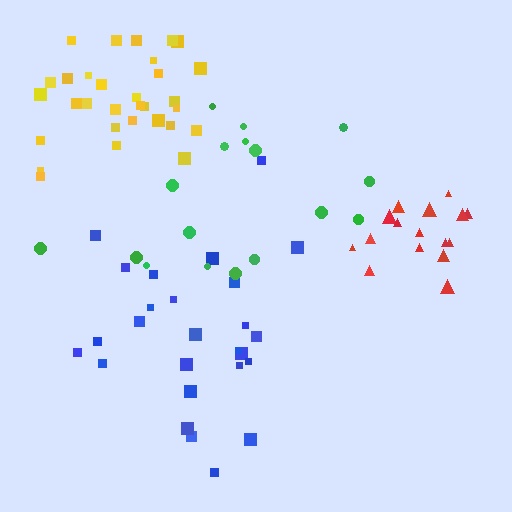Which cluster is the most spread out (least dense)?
Green.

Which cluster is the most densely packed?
Red.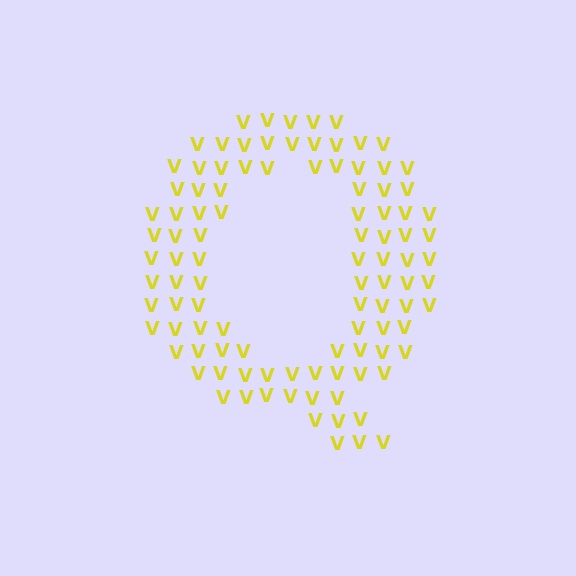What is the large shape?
The large shape is the letter Q.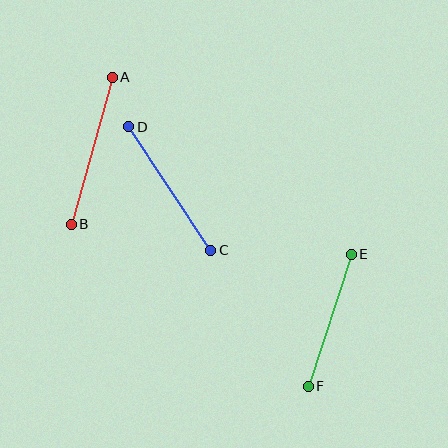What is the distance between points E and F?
The distance is approximately 139 pixels.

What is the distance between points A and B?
The distance is approximately 152 pixels.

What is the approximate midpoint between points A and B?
The midpoint is at approximately (92, 151) pixels.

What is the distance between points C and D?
The distance is approximately 148 pixels.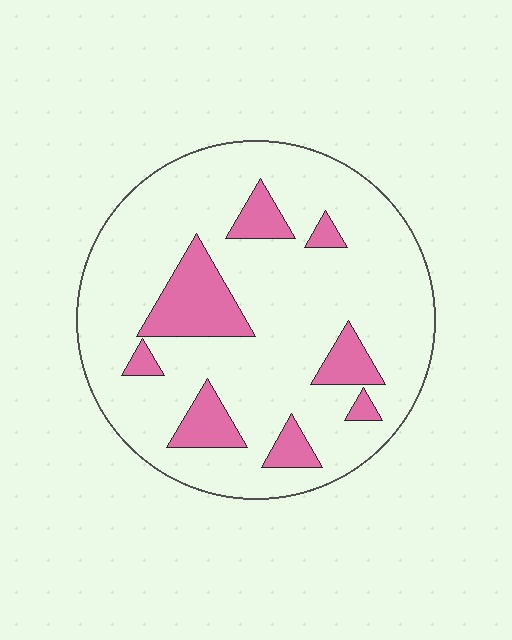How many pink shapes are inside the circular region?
8.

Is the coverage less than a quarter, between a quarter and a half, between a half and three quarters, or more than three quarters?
Less than a quarter.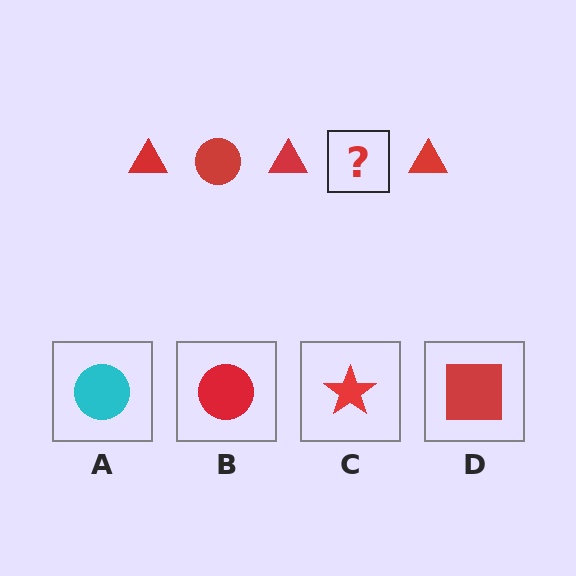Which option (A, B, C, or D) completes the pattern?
B.